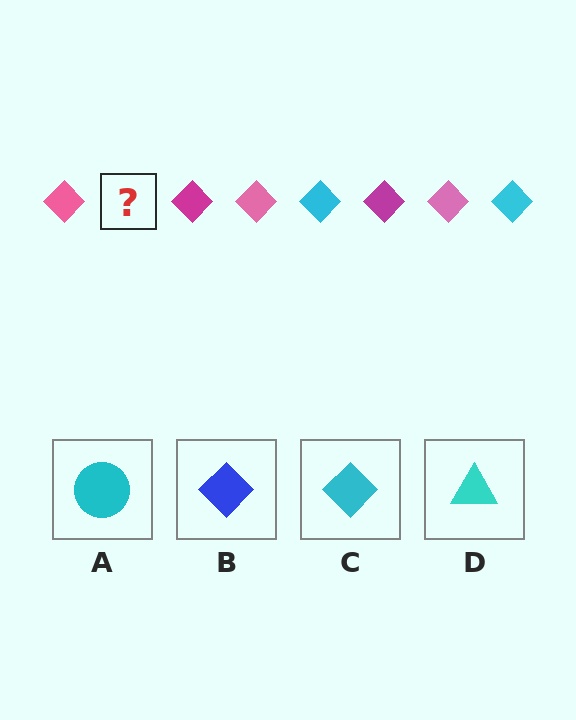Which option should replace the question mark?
Option C.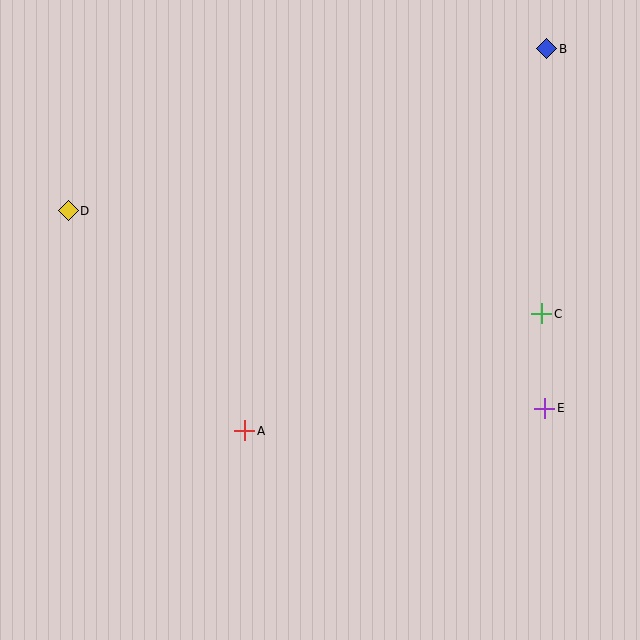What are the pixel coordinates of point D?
Point D is at (68, 211).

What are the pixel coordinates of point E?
Point E is at (545, 408).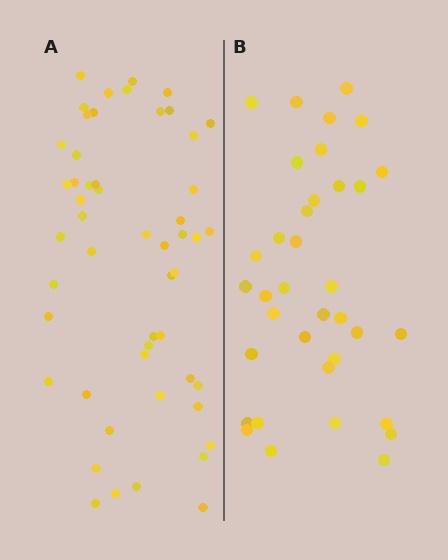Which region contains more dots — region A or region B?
Region A (the left region) has more dots.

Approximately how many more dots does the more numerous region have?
Region A has approximately 15 more dots than region B.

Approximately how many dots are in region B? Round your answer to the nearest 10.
About 40 dots. (The exact count is 36, which rounds to 40.)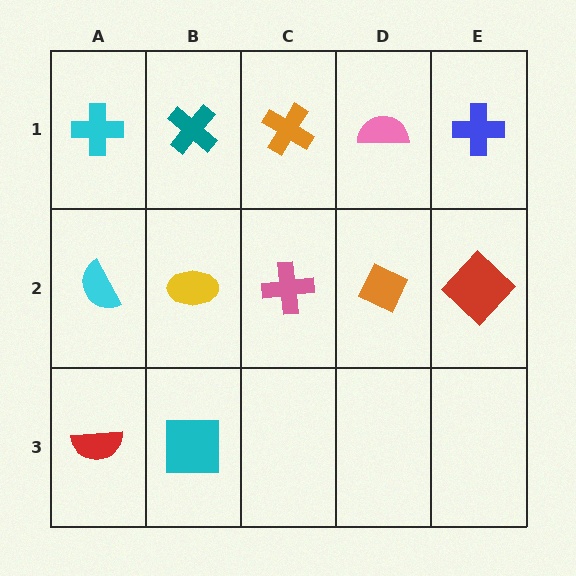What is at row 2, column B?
A yellow ellipse.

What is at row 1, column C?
An orange cross.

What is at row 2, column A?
A cyan semicircle.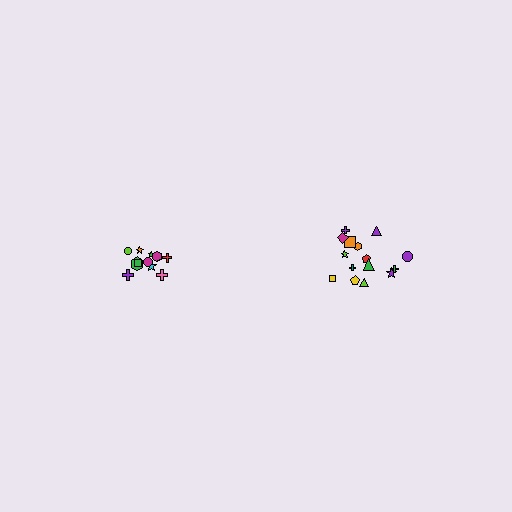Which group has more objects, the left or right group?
The right group.